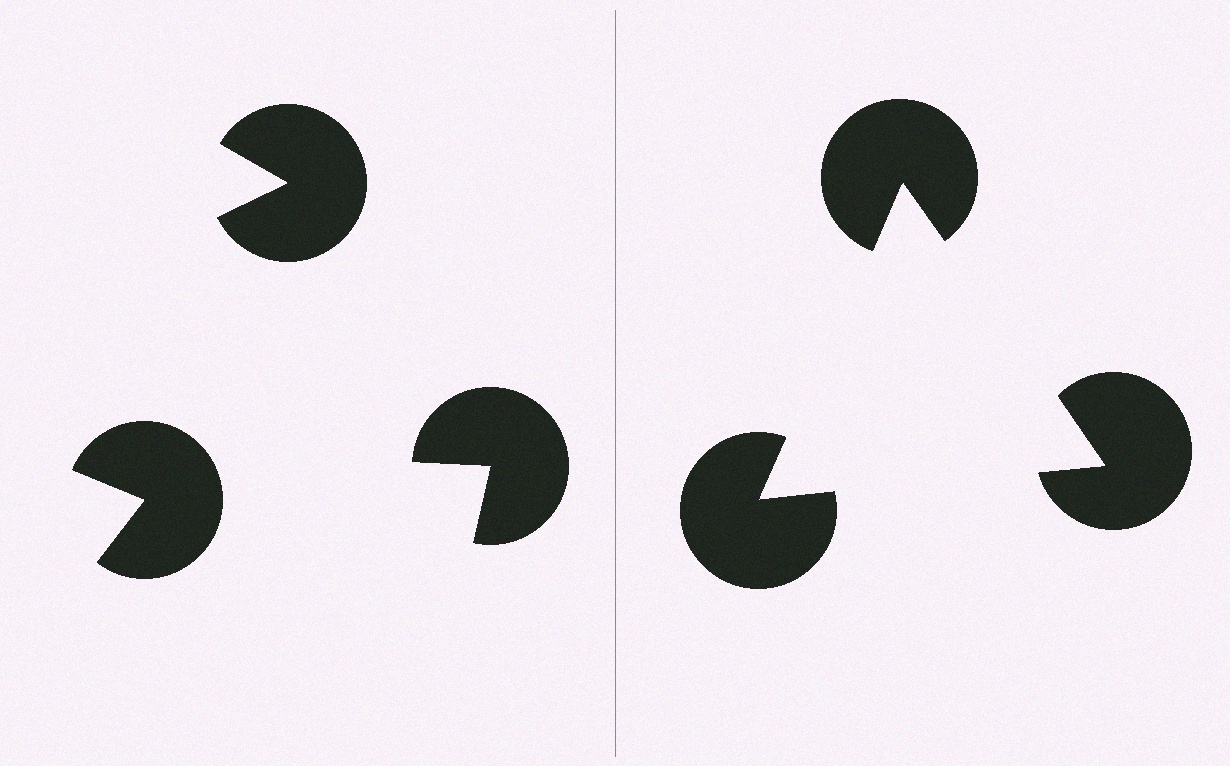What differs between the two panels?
The pac-man discs are positioned identically on both sides; only the wedge orientations differ. On the right they align to a triangle; on the left they are misaligned.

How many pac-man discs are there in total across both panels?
6 — 3 on each side.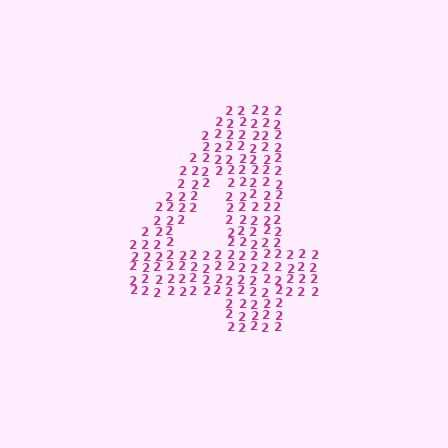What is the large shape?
The large shape is the digit 4.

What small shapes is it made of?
It is made of small digit 2's.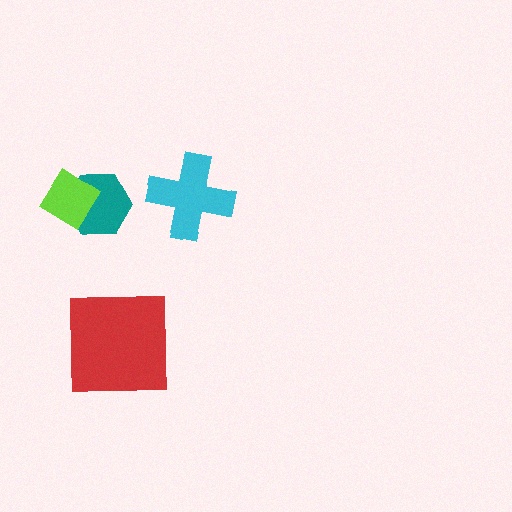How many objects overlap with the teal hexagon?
1 object overlaps with the teal hexagon.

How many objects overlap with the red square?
0 objects overlap with the red square.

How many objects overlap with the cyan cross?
0 objects overlap with the cyan cross.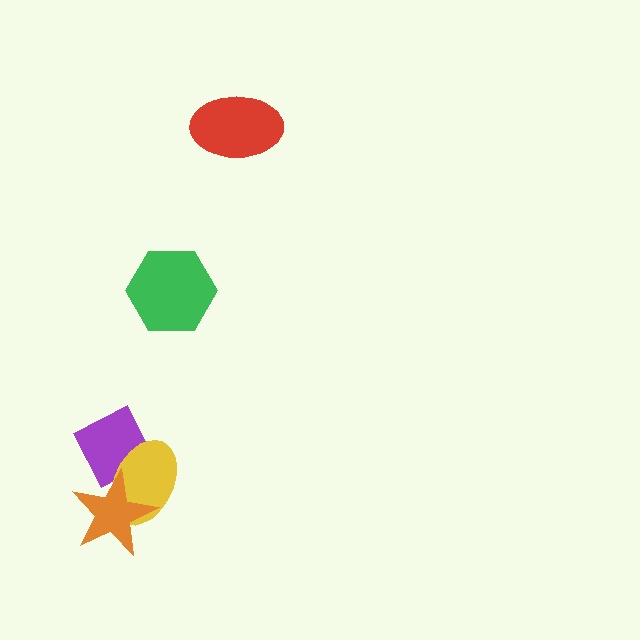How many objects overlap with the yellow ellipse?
2 objects overlap with the yellow ellipse.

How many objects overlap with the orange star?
2 objects overlap with the orange star.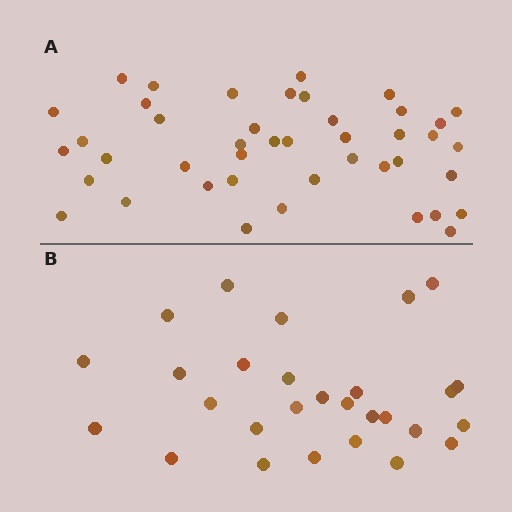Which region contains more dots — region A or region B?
Region A (the top region) has more dots.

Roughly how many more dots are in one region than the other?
Region A has approximately 15 more dots than region B.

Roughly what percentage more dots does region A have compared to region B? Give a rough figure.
About 55% more.